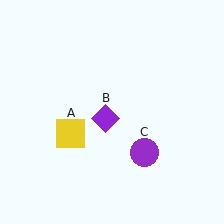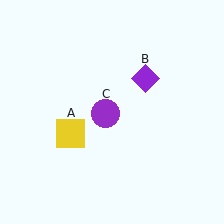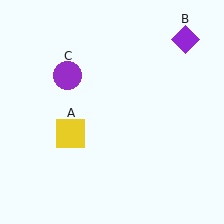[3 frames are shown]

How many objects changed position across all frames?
2 objects changed position: purple diamond (object B), purple circle (object C).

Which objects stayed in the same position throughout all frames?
Yellow square (object A) remained stationary.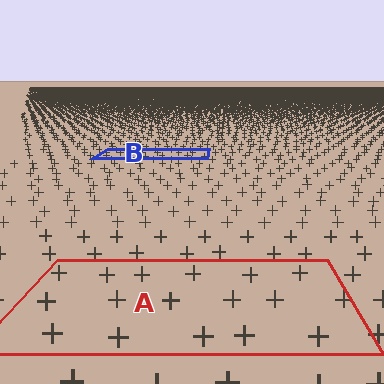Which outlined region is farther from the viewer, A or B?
Region B is farther from the viewer — the texture elements inside it appear smaller and more densely packed.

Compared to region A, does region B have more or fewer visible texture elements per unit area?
Region B has more texture elements per unit area — they are packed more densely because it is farther away.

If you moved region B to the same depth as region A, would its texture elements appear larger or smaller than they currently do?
They would appear larger. At a closer depth, the same texture elements are projected at a bigger on-screen size.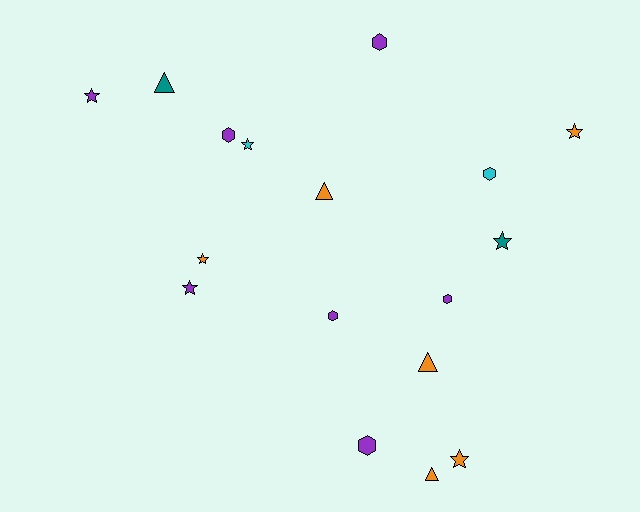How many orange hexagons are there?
There are no orange hexagons.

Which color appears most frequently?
Purple, with 7 objects.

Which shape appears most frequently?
Star, with 7 objects.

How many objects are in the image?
There are 17 objects.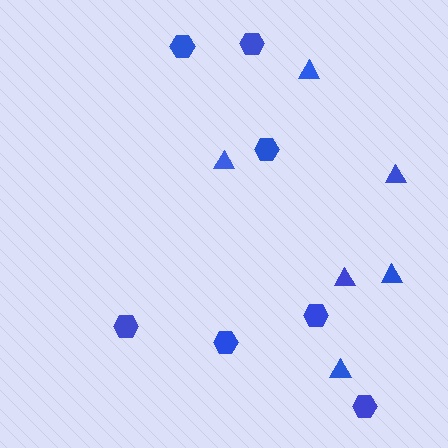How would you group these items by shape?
There are 2 groups: one group of triangles (6) and one group of hexagons (7).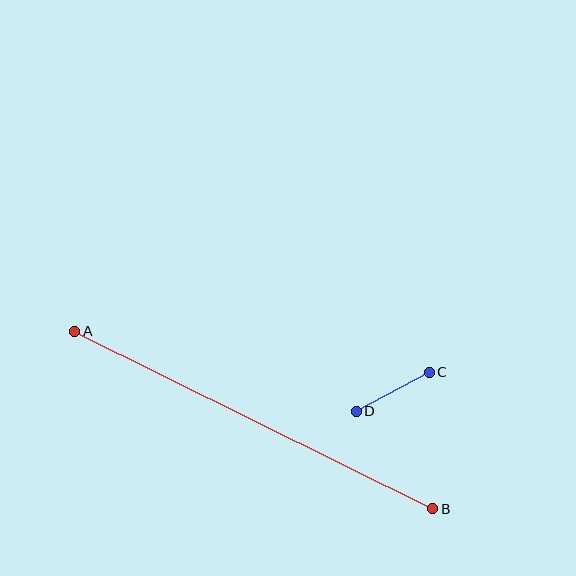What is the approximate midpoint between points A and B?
The midpoint is at approximately (254, 420) pixels.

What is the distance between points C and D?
The distance is approximately 83 pixels.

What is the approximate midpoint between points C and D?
The midpoint is at approximately (393, 392) pixels.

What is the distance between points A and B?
The distance is approximately 400 pixels.